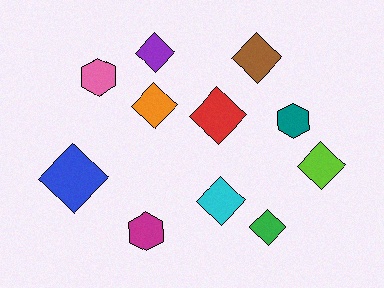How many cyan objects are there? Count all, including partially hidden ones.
There is 1 cyan object.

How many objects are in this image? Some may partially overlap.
There are 11 objects.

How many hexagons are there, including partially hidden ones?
There are 3 hexagons.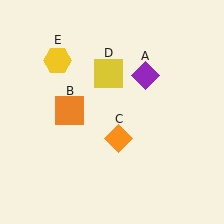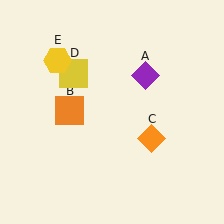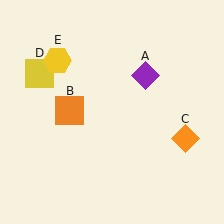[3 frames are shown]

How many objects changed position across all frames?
2 objects changed position: orange diamond (object C), yellow square (object D).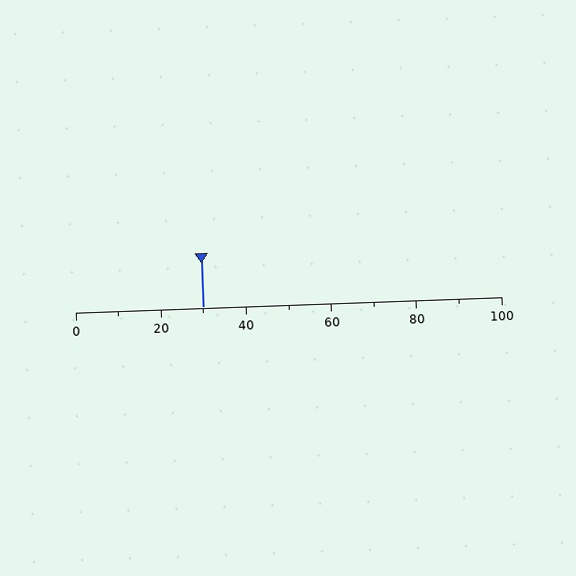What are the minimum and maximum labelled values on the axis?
The axis runs from 0 to 100.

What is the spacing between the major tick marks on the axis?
The major ticks are spaced 20 apart.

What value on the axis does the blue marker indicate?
The marker indicates approximately 30.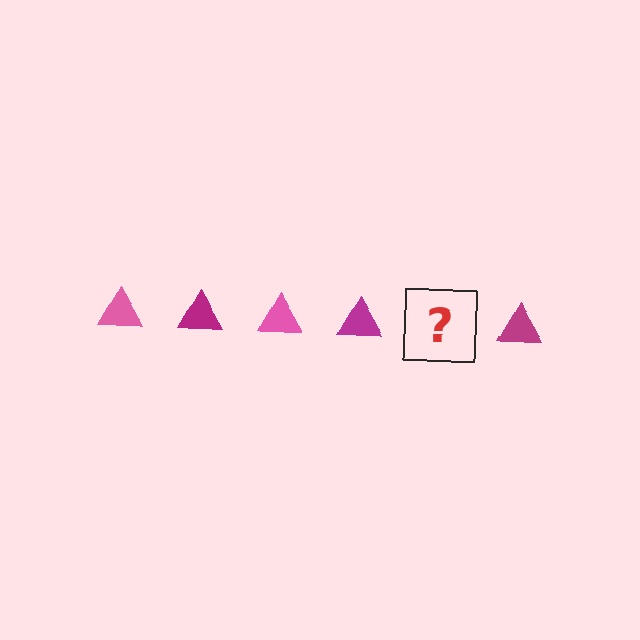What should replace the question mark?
The question mark should be replaced with a pink triangle.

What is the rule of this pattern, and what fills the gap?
The rule is that the pattern cycles through pink, magenta triangles. The gap should be filled with a pink triangle.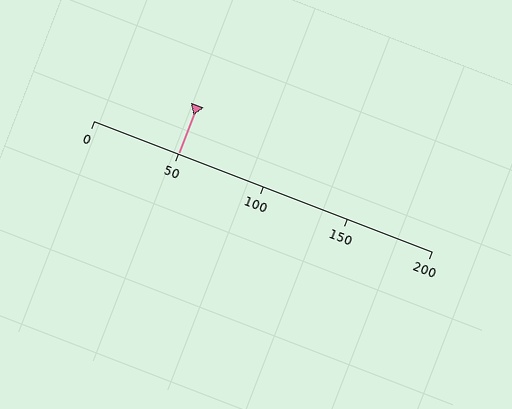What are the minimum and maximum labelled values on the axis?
The axis runs from 0 to 200.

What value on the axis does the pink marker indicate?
The marker indicates approximately 50.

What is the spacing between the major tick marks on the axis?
The major ticks are spaced 50 apart.